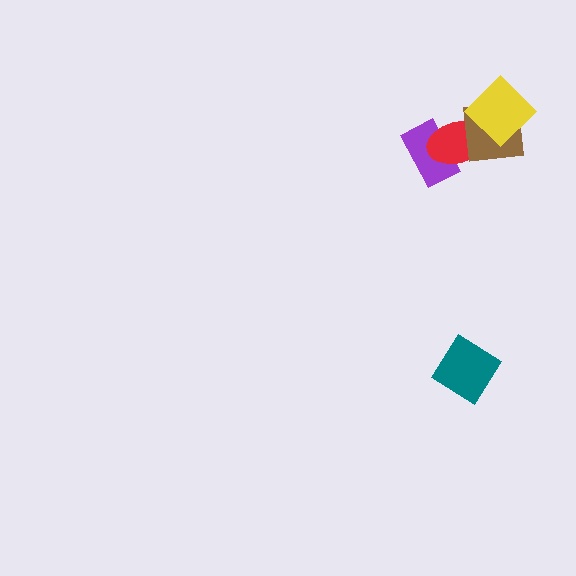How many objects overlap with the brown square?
2 objects overlap with the brown square.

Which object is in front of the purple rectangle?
The red ellipse is in front of the purple rectangle.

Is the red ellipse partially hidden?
Yes, it is partially covered by another shape.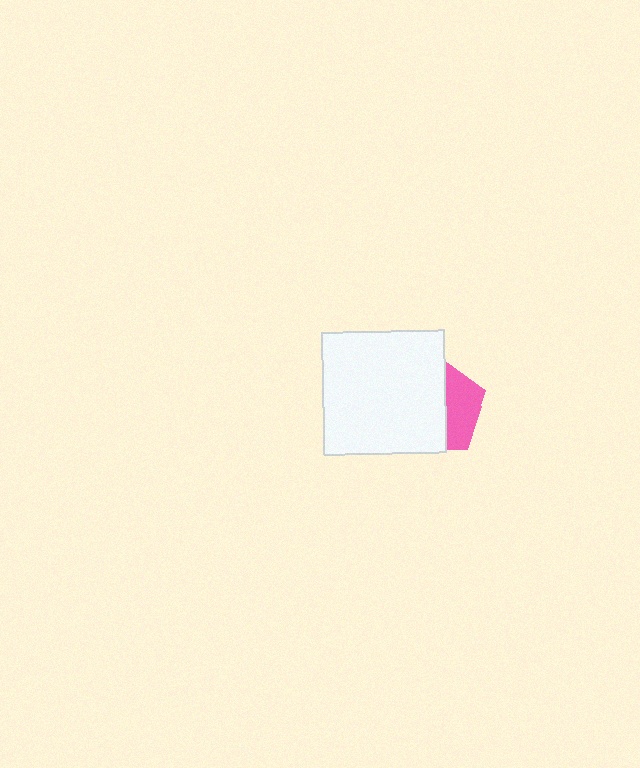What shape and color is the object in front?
The object in front is a white square.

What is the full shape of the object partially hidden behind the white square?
The partially hidden object is a pink pentagon.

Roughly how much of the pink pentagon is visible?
A small part of it is visible (roughly 36%).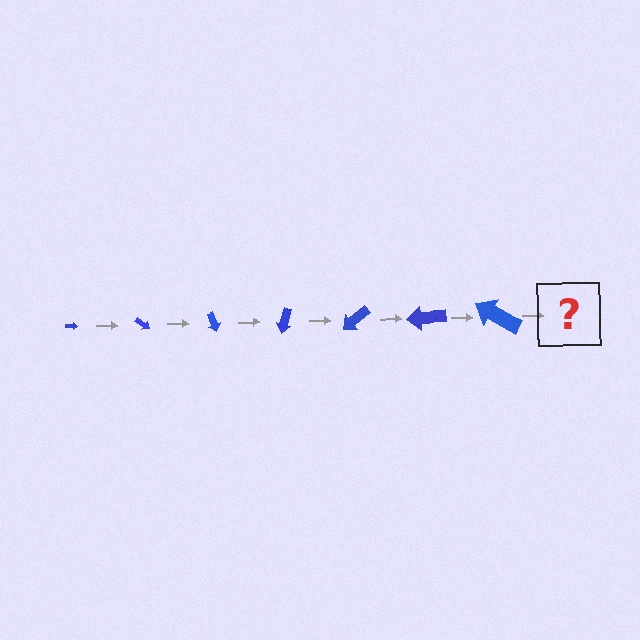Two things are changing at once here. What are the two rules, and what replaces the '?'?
The two rules are that the arrow grows larger each step and it rotates 35 degrees each step. The '?' should be an arrow, larger than the previous one and rotated 245 degrees from the start.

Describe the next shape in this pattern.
It should be an arrow, larger than the previous one and rotated 245 degrees from the start.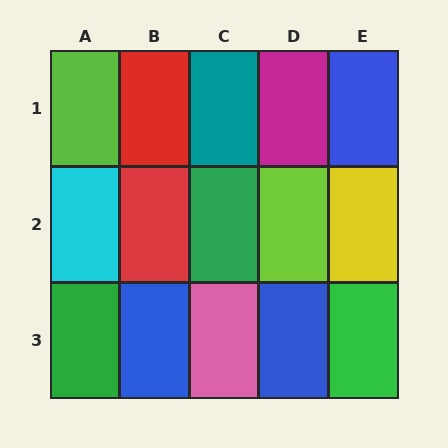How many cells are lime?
2 cells are lime.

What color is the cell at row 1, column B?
Red.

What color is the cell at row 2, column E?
Yellow.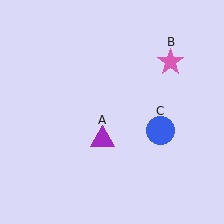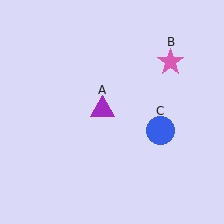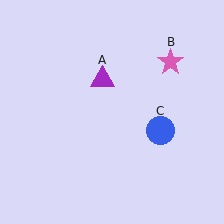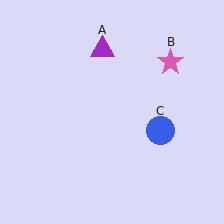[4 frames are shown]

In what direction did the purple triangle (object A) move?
The purple triangle (object A) moved up.